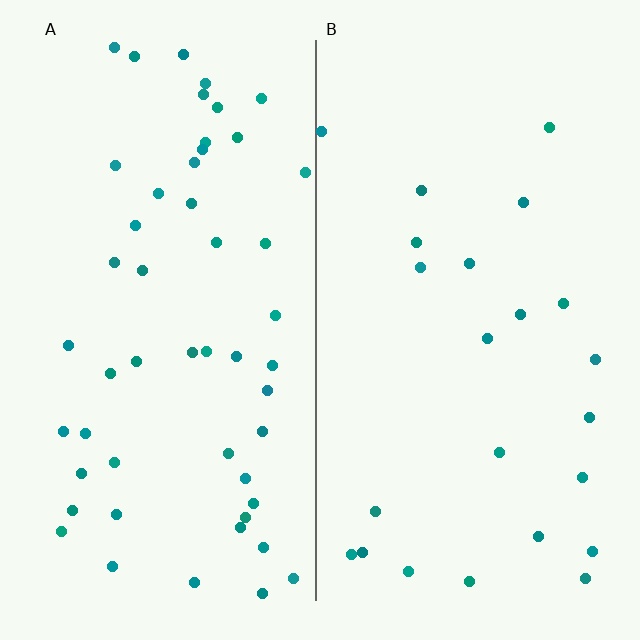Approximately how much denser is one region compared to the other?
Approximately 2.2× — region A over region B.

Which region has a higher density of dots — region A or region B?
A (the left).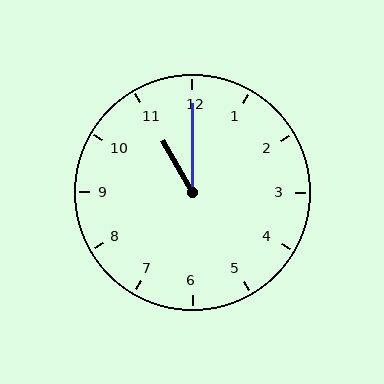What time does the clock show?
11:00.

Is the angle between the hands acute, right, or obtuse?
It is acute.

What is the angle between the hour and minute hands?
Approximately 30 degrees.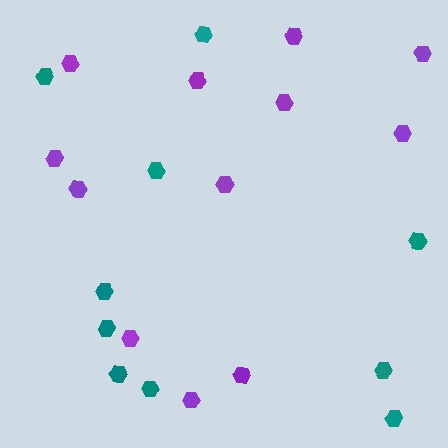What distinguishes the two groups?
There are 2 groups: one group of purple hexagons (12) and one group of teal hexagons (10).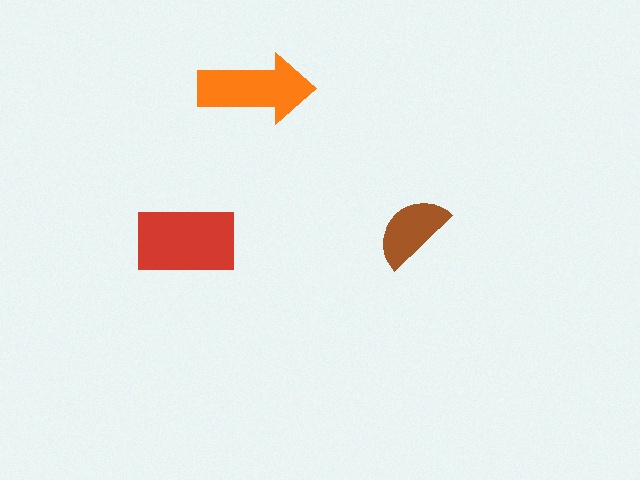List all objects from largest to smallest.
The red rectangle, the orange arrow, the brown semicircle.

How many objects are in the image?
There are 3 objects in the image.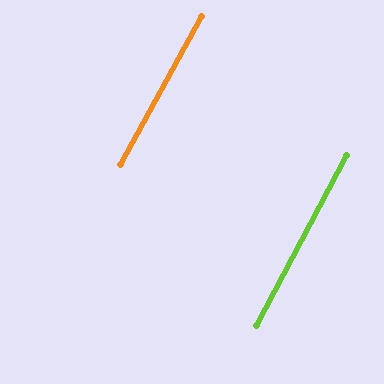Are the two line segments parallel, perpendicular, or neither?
Parallel — their directions differ by only 0.9°.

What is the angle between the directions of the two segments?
Approximately 1 degree.